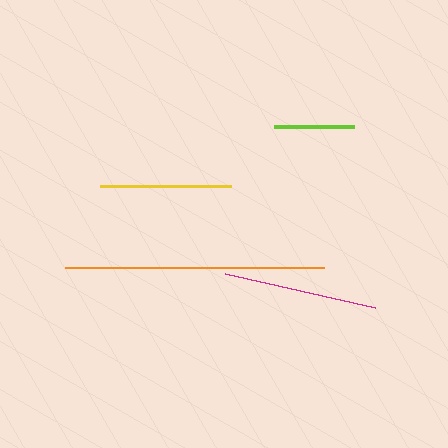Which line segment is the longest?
The orange line is the longest at approximately 258 pixels.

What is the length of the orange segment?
The orange segment is approximately 258 pixels long.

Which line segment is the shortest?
The lime line is the shortest at approximately 80 pixels.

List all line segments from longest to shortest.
From longest to shortest: orange, magenta, yellow, lime.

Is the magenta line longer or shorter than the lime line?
The magenta line is longer than the lime line.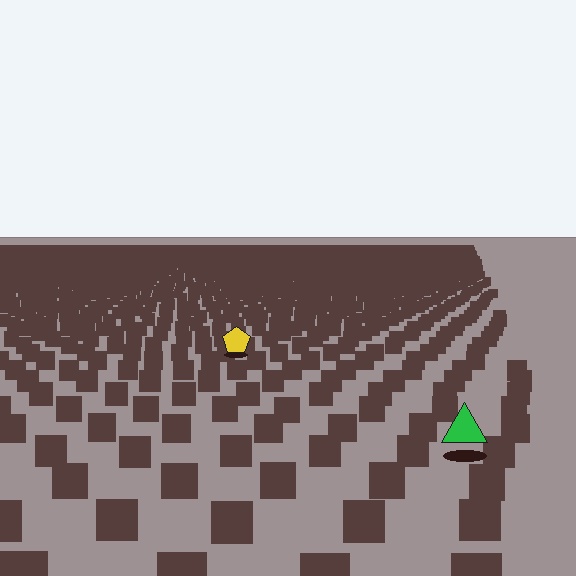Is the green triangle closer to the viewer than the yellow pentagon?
Yes. The green triangle is closer — you can tell from the texture gradient: the ground texture is coarser near it.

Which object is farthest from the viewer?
The yellow pentagon is farthest from the viewer. It appears smaller and the ground texture around it is denser.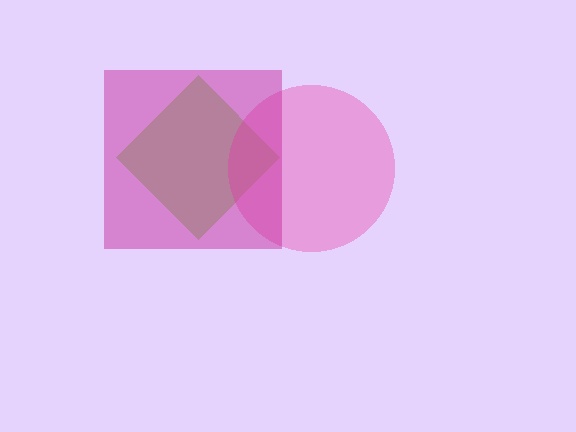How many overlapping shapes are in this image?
There are 3 overlapping shapes in the image.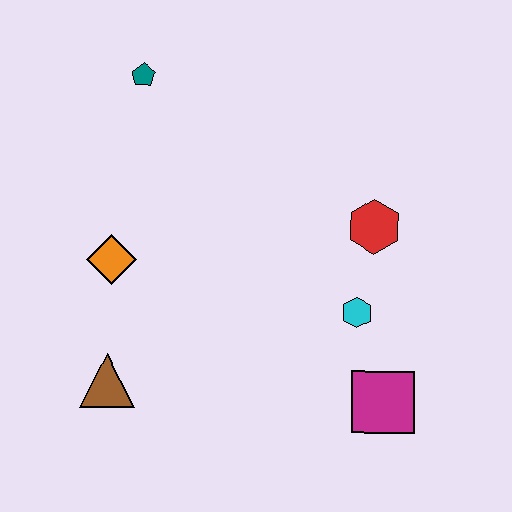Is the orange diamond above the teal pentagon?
No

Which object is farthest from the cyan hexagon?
The teal pentagon is farthest from the cyan hexagon.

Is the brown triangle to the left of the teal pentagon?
Yes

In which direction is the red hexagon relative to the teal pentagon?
The red hexagon is to the right of the teal pentagon.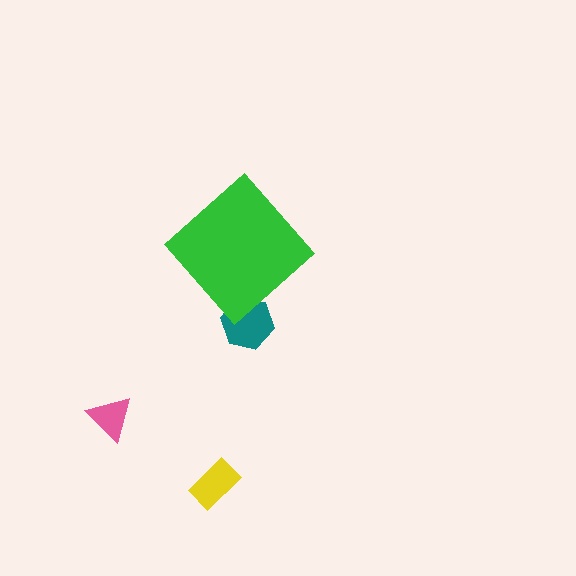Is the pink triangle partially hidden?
No, the pink triangle is fully visible.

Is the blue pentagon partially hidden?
Yes, the blue pentagon is partially hidden behind the green diamond.